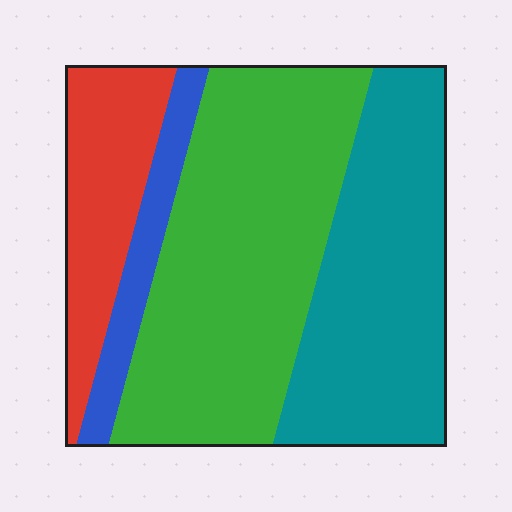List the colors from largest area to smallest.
From largest to smallest: green, teal, red, blue.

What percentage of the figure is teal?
Teal takes up about one third (1/3) of the figure.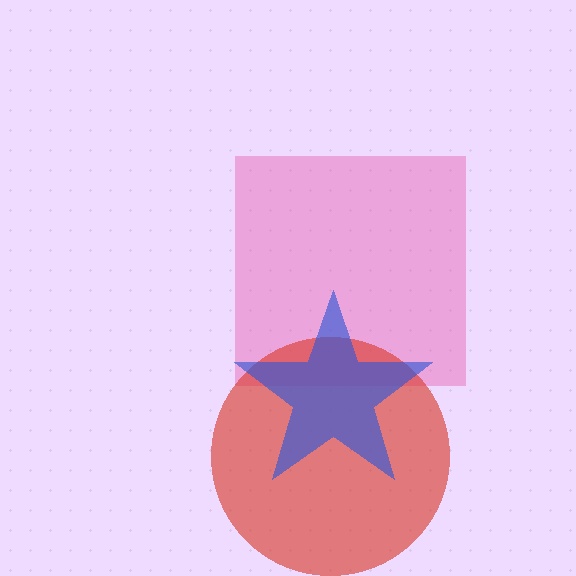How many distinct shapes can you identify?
There are 3 distinct shapes: a pink square, a red circle, a blue star.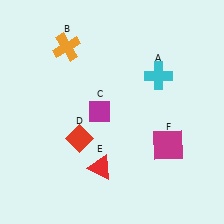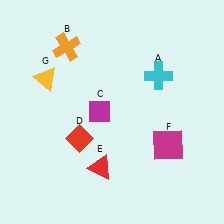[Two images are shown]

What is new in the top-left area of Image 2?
A yellow triangle (G) was added in the top-left area of Image 2.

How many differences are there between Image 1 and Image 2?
There is 1 difference between the two images.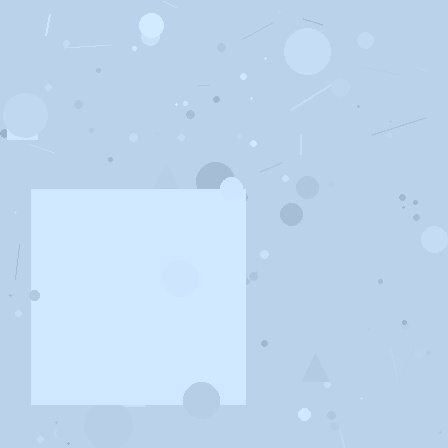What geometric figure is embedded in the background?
A square is embedded in the background.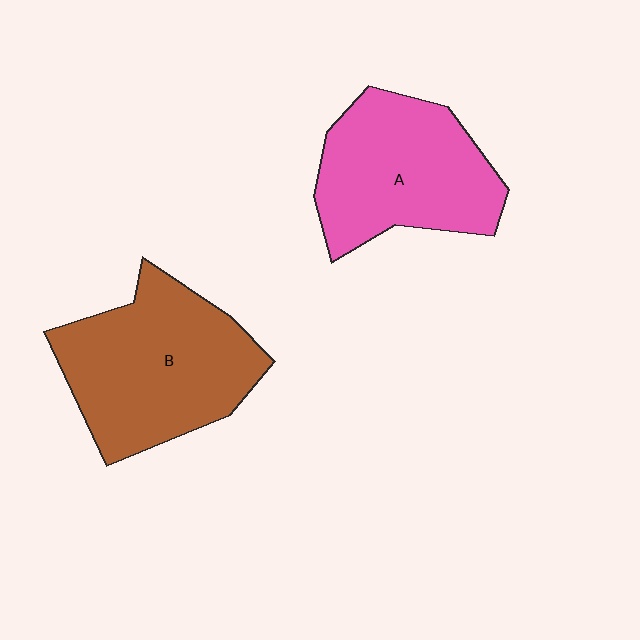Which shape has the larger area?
Shape B (brown).